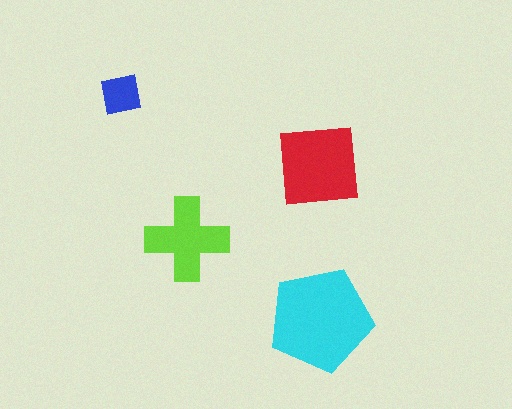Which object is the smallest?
The blue square.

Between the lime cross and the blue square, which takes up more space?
The lime cross.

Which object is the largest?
The cyan pentagon.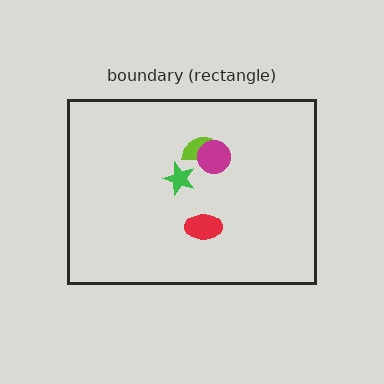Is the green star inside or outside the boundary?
Inside.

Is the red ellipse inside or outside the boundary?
Inside.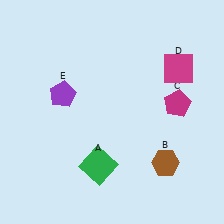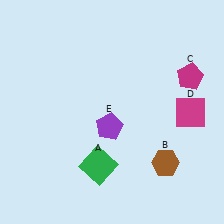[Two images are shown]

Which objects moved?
The objects that moved are: the magenta pentagon (C), the magenta square (D), the purple pentagon (E).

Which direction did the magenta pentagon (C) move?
The magenta pentagon (C) moved up.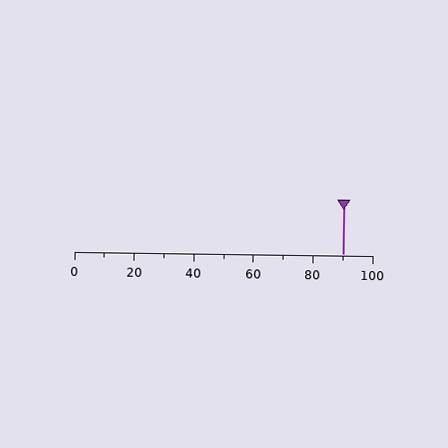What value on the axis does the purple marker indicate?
The marker indicates approximately 90.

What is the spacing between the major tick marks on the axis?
The major ticks are spaced 20 apart.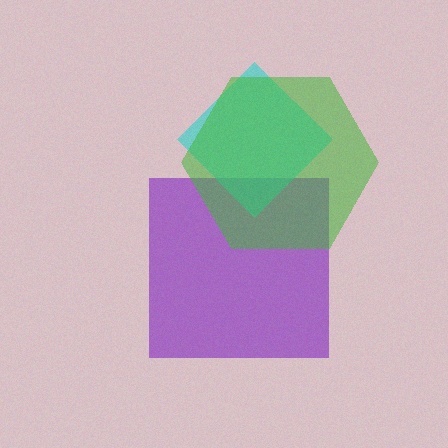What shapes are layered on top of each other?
The layered shapes are: a purple square, a cyan diamond, a green hexagon.